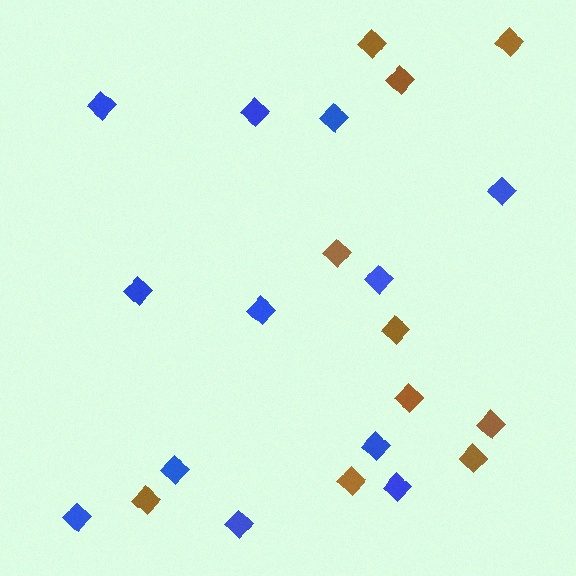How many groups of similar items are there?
There are 2 groups: one group of blue diamonds (12) and one group of brown diamonds (10).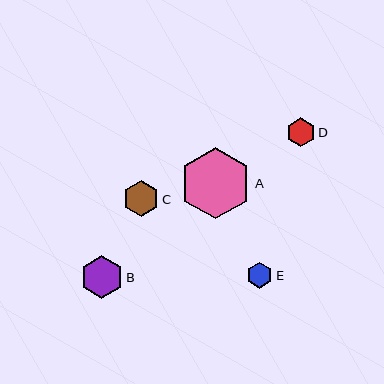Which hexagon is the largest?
Hexagon A is the largest with a size of approximately 72 pixels.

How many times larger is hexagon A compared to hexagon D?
Hexagon A is approximately 2.5 times the size of hexagon D.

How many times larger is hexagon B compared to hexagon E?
Hexagon B is approximately 1.6 times the size of hexagon E.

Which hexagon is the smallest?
Hexagon E is the smallest with a size of approximately 26 pixels.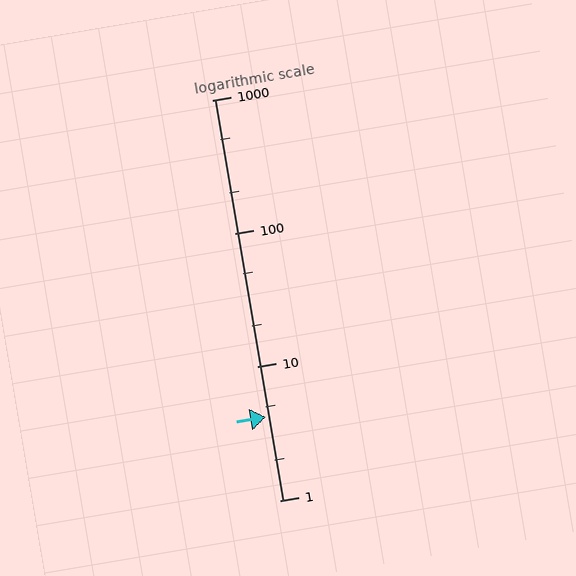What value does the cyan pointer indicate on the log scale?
The pointer indicates approximately 4.2.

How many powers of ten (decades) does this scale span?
The scale spans 3 decades, from 1 to 1000.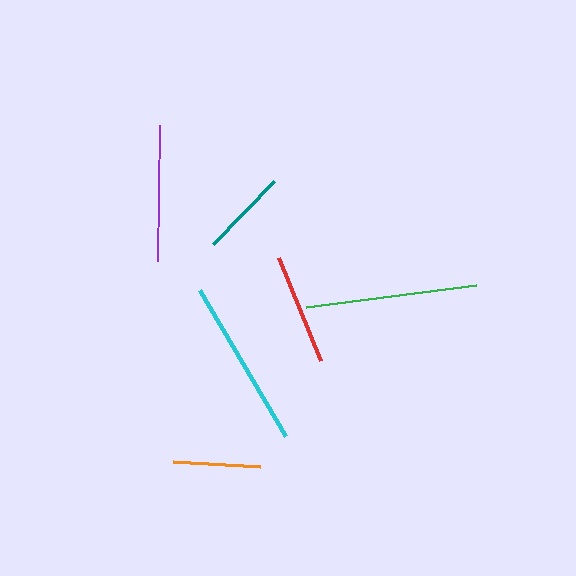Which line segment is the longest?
The green line is the longest at approximately 171 pixels.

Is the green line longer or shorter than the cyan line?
The green line is longer than the cyan line.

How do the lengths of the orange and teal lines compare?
The orange and teal lines are approximately the same length.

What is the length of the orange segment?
The orange segment is approximately 88 pixels long.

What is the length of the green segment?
The green segment is approximately 171 pixels long.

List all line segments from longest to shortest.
From longest to shortest: green, cyan, purple, red, orange, teal.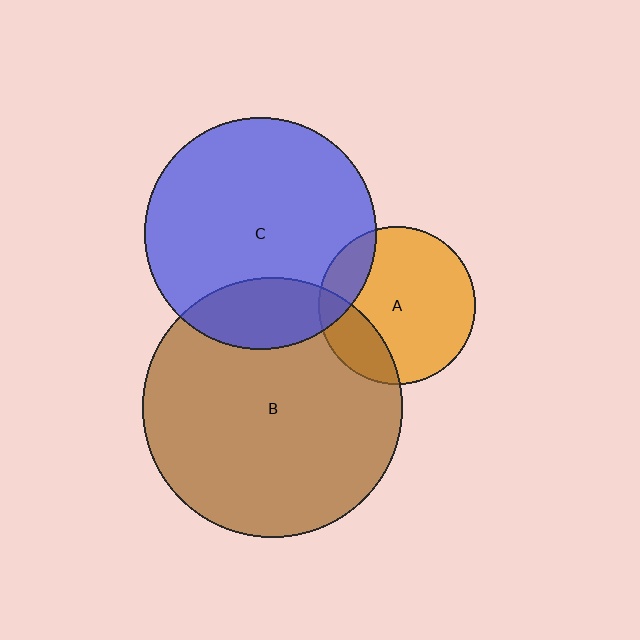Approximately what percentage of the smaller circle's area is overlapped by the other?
Approximately 15%.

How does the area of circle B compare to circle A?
Approximately 2.7 times.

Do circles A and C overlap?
Yes.